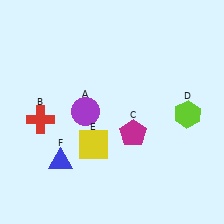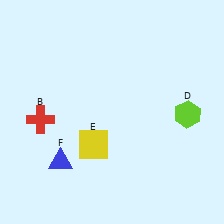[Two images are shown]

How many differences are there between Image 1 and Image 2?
There are 2 differences between the two images.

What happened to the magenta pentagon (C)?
The magenta pentagon (C) was removed in Image 2. It was in the bottom-right area of Image 1.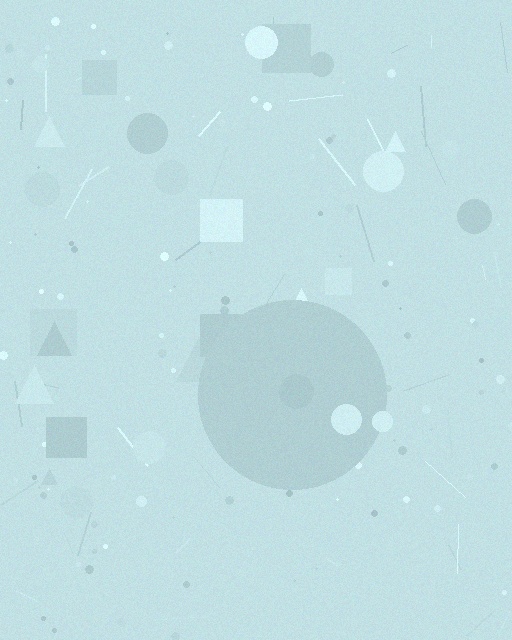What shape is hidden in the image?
A circle is hidden in the image.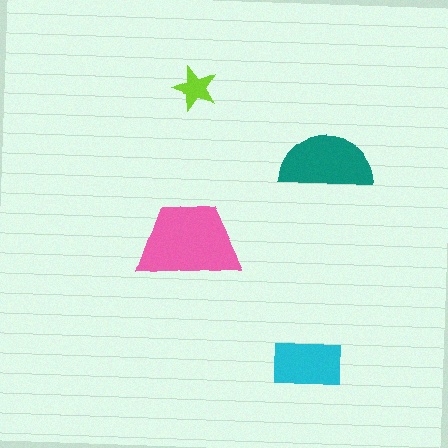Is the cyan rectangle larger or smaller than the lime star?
Larger.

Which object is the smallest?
The lime star.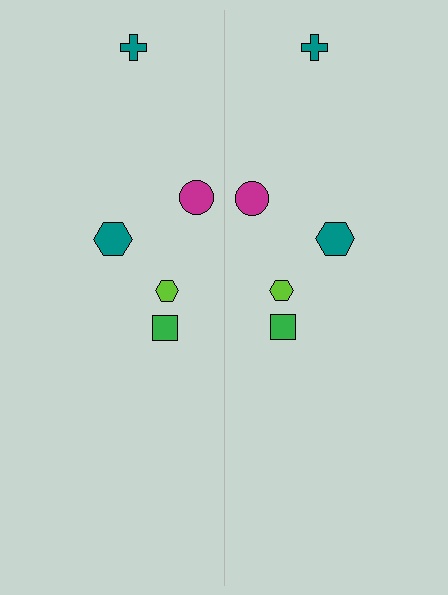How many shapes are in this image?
There are 10 shapes in this image.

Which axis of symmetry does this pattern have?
The pattern has a vertical axis of symmetry running through the center of the image.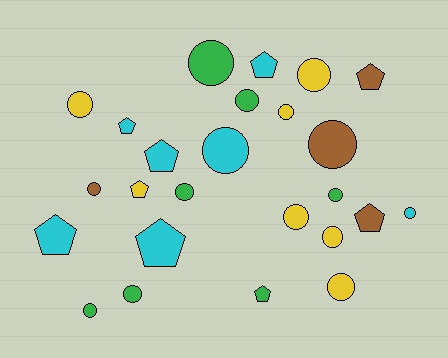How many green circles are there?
There are 6 green circles.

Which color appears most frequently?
Green, with 7 objects.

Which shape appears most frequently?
Circle, with 16 objects.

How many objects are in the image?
There are 25 objects.